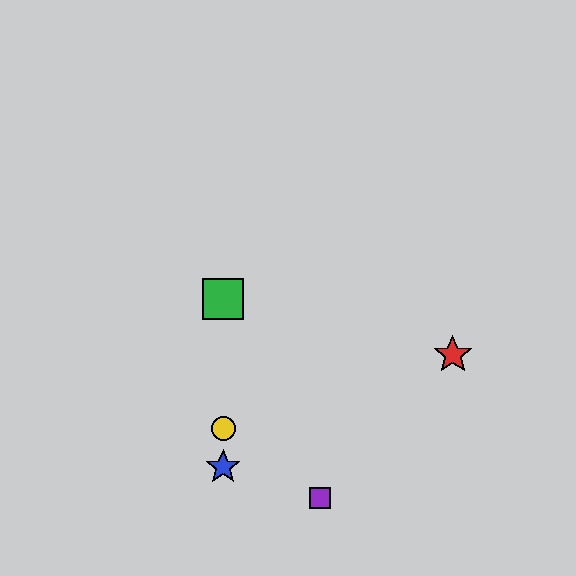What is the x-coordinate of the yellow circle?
The yellow circle is at x≈223.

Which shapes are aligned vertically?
The blue star, the green square, the yellow circle are aligned vertically.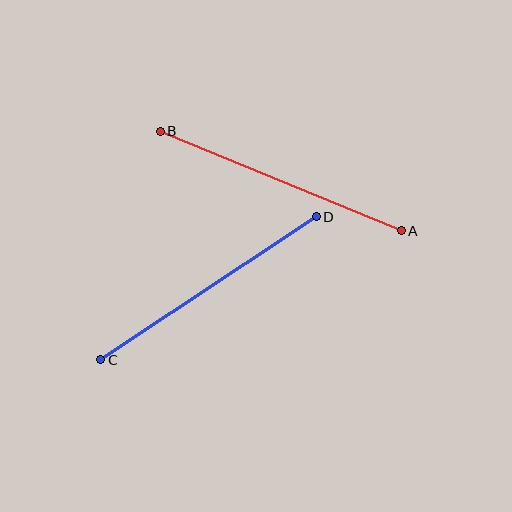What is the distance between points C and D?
The distance is approximately 259 pixels.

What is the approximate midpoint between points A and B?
The midpoint is at approximately (281, 181) pixels.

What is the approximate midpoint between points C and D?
The midpoint is at approximately (208, 288) pixels.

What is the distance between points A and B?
The distance is approximately 260 pixels.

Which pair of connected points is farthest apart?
Points A and B are farthest apart.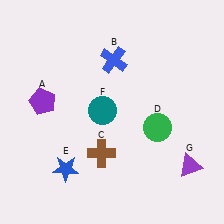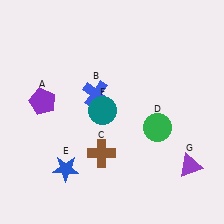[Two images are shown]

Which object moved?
The blue cross (B) moved down.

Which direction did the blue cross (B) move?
The blue cross (B) moved down.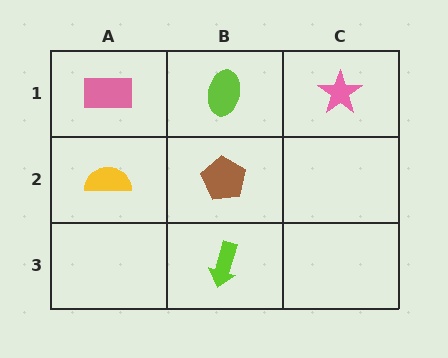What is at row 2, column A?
A yellow semicircle.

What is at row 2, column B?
A brown pentagon.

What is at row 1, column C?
A pink star.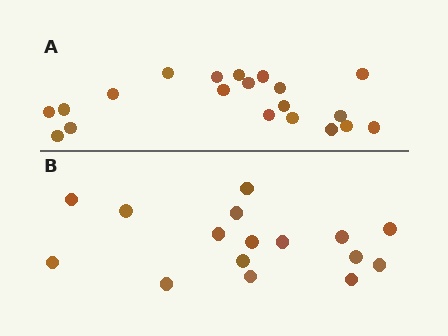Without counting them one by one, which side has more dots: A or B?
Region A (the top region) has more dots.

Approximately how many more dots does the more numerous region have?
Region A has about 4 more dots than region B.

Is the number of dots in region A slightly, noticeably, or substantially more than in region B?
Region A has noticeably more, but not dramatically so. The ratio is roughly 1.2 to 1.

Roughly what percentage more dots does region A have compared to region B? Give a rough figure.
About 25% more.